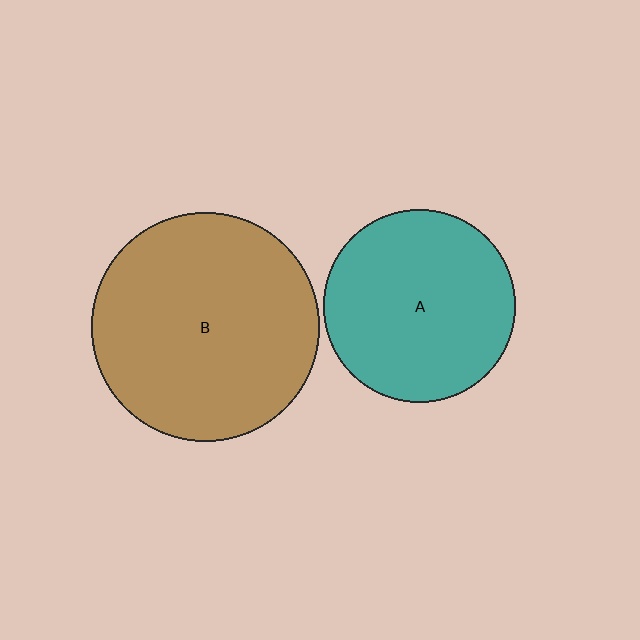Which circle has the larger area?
Circle B (brown).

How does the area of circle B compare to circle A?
Approximately 1.4 times.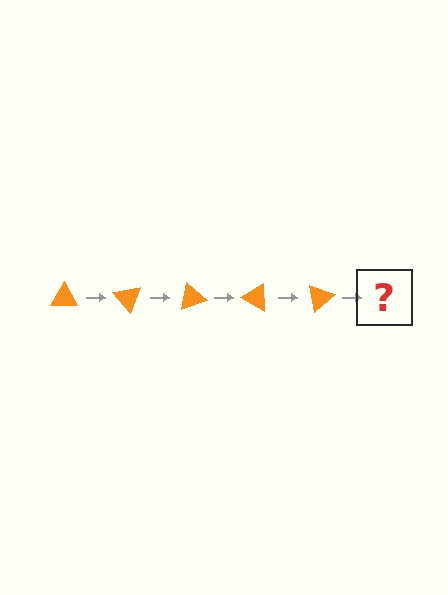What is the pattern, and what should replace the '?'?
The pattern is that the triangle rotates 50 degrees each step. The '?' should be an orange triangle rotated 250 degrees.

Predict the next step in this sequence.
The next step is an orange triangle rotated 250 degrees.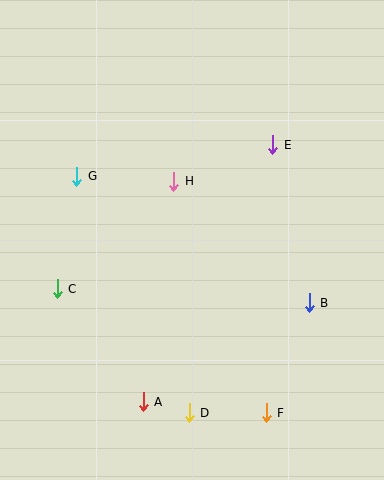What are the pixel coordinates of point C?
Point C is at (57, 289).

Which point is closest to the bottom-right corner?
Point F is closest to the bottom-right corner.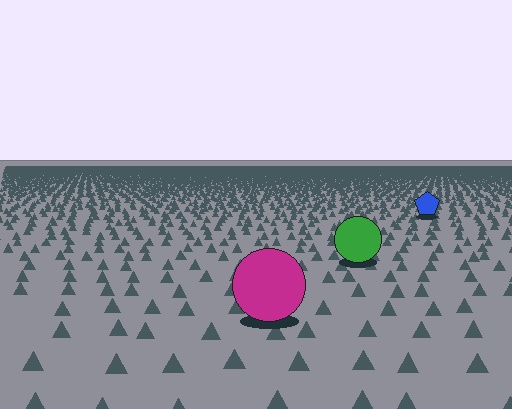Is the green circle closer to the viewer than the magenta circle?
No. The magenta circle is closer — you can tell from the texture gradient: the ground texture is coarser near it.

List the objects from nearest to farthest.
From nearest to farthest: the magenta circle, the green circle, the blue pentagon.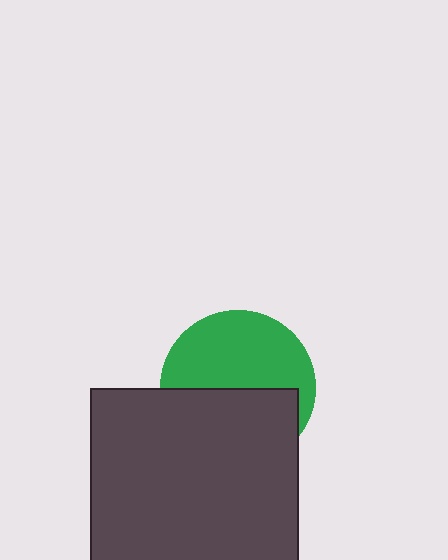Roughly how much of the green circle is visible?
About half of it is visible (roughly 52%).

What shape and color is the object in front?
The object in front is a dark gray square.